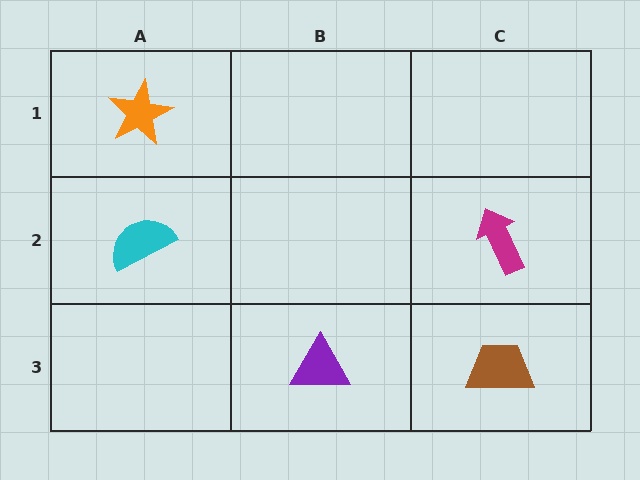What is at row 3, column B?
A purple triangle.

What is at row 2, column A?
A cyan semicircle.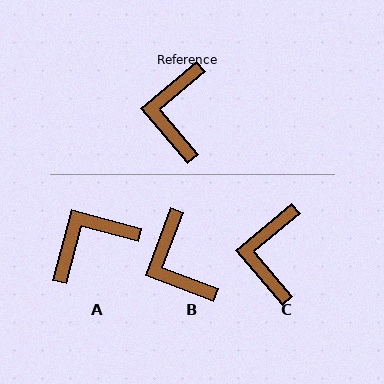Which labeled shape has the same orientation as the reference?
C.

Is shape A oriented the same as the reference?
No, it is off by about 55 degrees.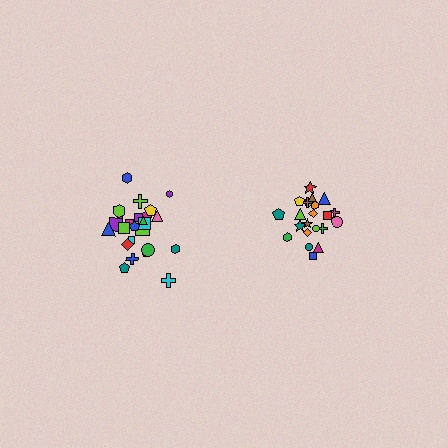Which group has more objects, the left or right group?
The left group.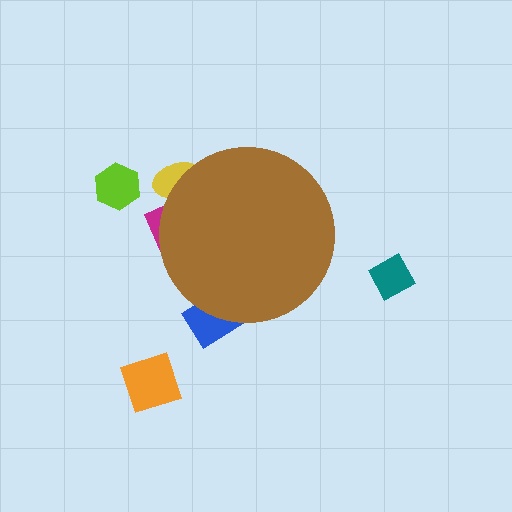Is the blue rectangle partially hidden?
Yes, the blue rectangle is partially hidden behind the brown circle.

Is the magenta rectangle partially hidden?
Yes, the magenta rectangle is partially hidden behind the brown circle.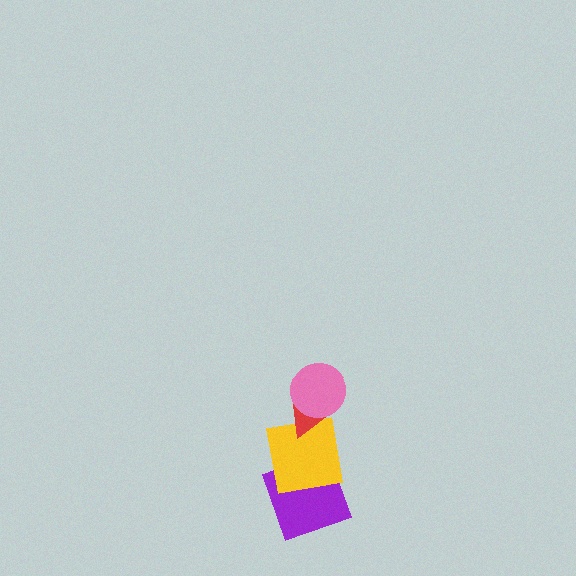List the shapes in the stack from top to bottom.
From top to bottom: the pink circle, the red triangle, the yellow square, the purple square.